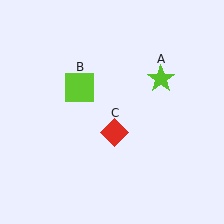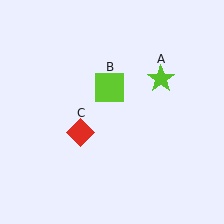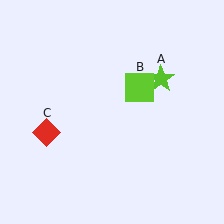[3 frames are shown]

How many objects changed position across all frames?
2 objects changed position: lime square (object B), red diamond (object C).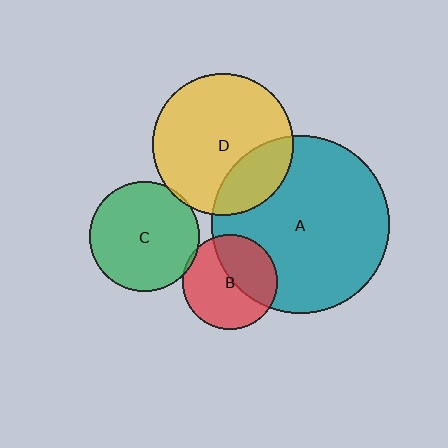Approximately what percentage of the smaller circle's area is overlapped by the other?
Approximately 45%.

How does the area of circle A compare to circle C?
Approximately 2.6 times.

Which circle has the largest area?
Circle A (teal).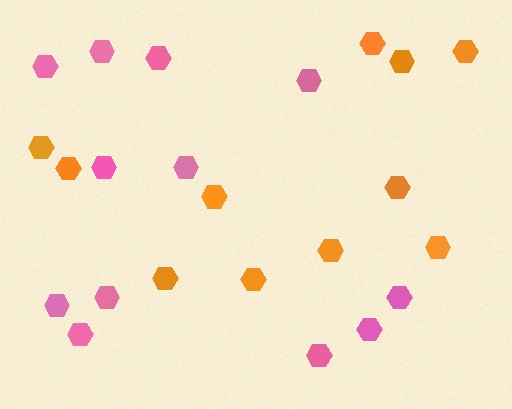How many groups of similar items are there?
There are 2 groups: one group of orange hexagons (11) and one group of pink hexagons (12).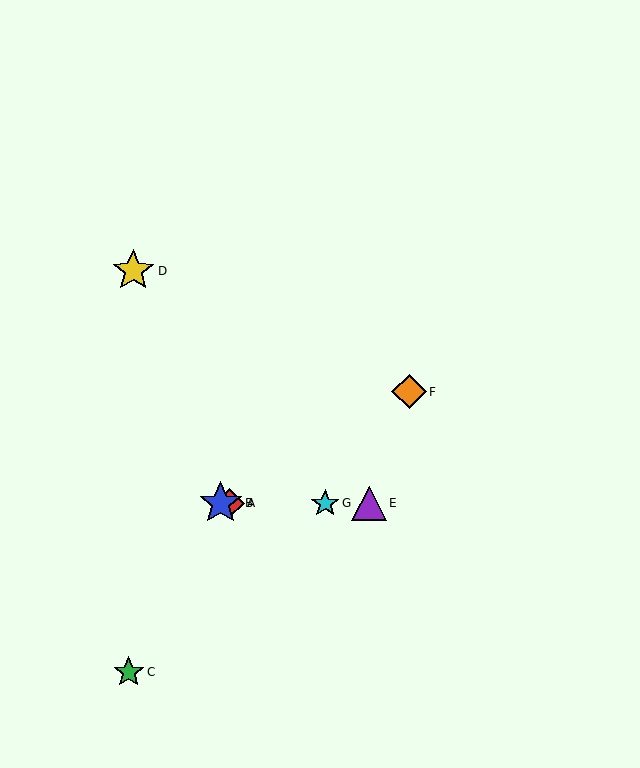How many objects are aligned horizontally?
4 objects (A, B, E, G) are aligned horizontally.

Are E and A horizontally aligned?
Yes, both are at y≈503.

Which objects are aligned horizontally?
Objects A, B, E, G are aligned horizontally.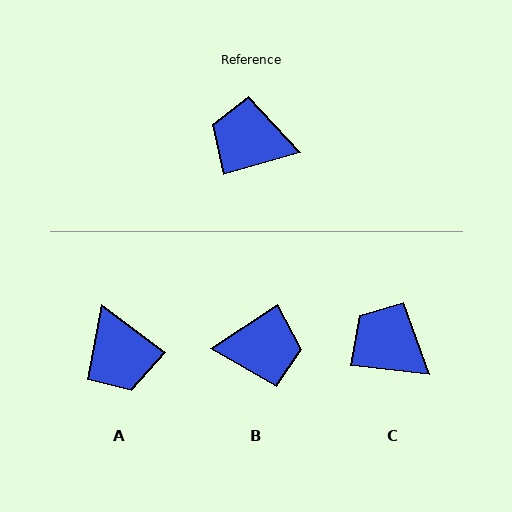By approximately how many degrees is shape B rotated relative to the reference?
Approximately 163 degrees clockwise.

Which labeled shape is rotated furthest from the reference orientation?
B, about 163 degrees away.